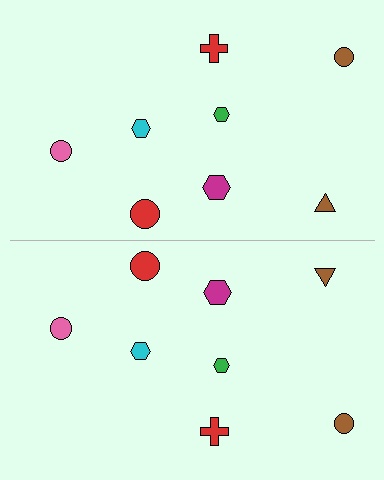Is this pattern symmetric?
Yes, this pattern has bilateral (reflection) symmetry.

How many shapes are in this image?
There are 16 shapes in this image.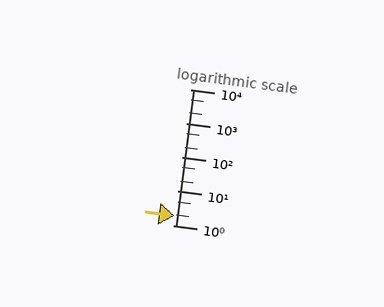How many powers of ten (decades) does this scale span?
The scale spans 4 decades, from 1 to 10000.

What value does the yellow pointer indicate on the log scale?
The pointer indicates approximately 1.9.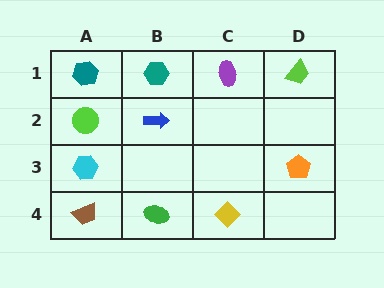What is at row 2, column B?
A blue arrow.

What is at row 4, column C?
A yellow diamond.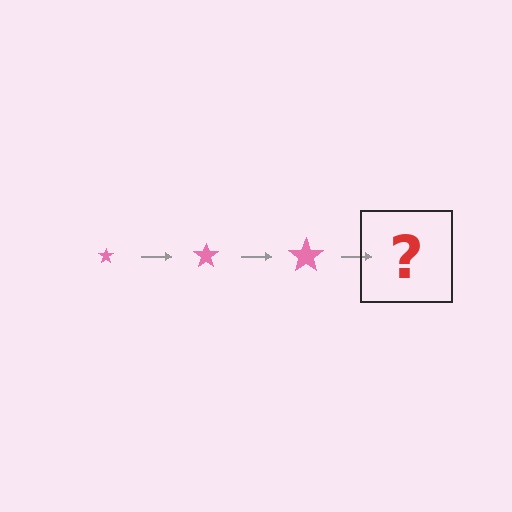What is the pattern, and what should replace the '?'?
The pattern is that the star gets progressively larger each step. The '?' should be a pink star, larger than the previous one.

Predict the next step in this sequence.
The next step is a pink star, larger than the previous one.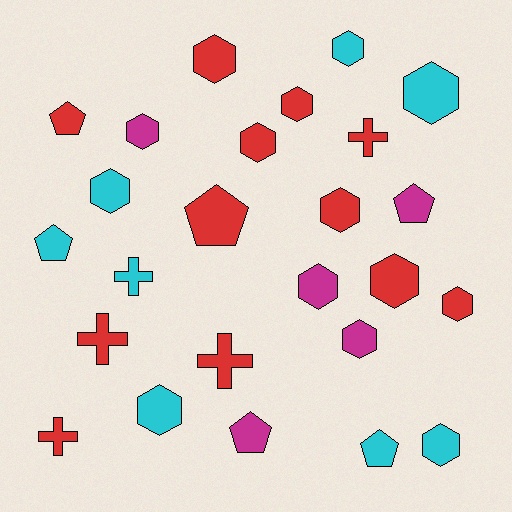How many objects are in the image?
There are 25 objects.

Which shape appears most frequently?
Hexagon, with 14 objects.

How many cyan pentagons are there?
There are 2 cyan pentagons.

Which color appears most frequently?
Red, with 12 objects.